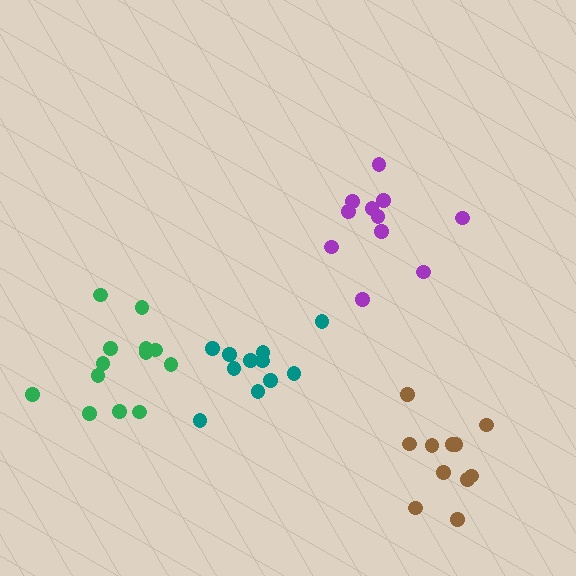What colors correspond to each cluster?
The clusters are colored: brown, green, teal, purple.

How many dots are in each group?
Group 1: 11 dots, Group 2: 13 dots, Group 3: 11 dots, Group 4: 11 dots (46 total).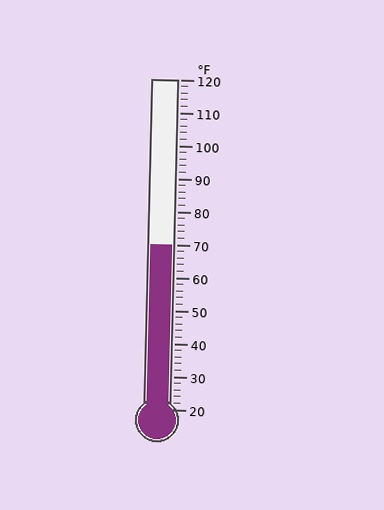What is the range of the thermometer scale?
The thermometer scale ranges from 20°F to 120°F.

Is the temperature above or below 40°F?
The temperature is above 40°F.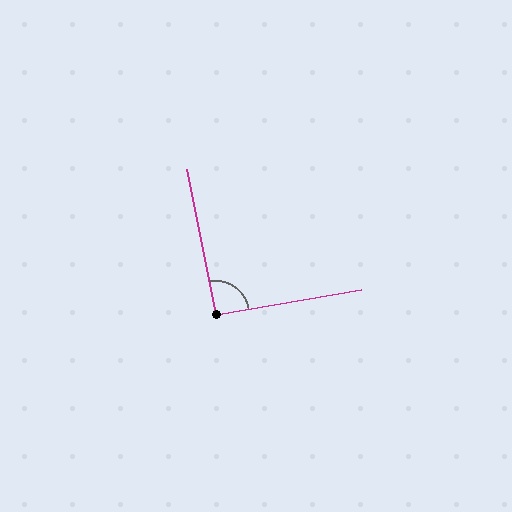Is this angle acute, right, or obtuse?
It is approximately a right angle.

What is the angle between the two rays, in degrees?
Approximately 91 degrees.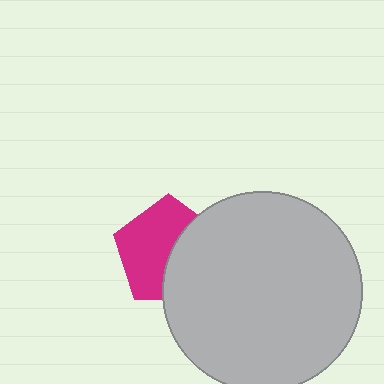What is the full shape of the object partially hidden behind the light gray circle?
The partially hidden object is a magenta pentagon.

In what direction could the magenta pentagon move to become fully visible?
The magenta pentagon could move left. That would shift it out from behind the light gray circle entirely.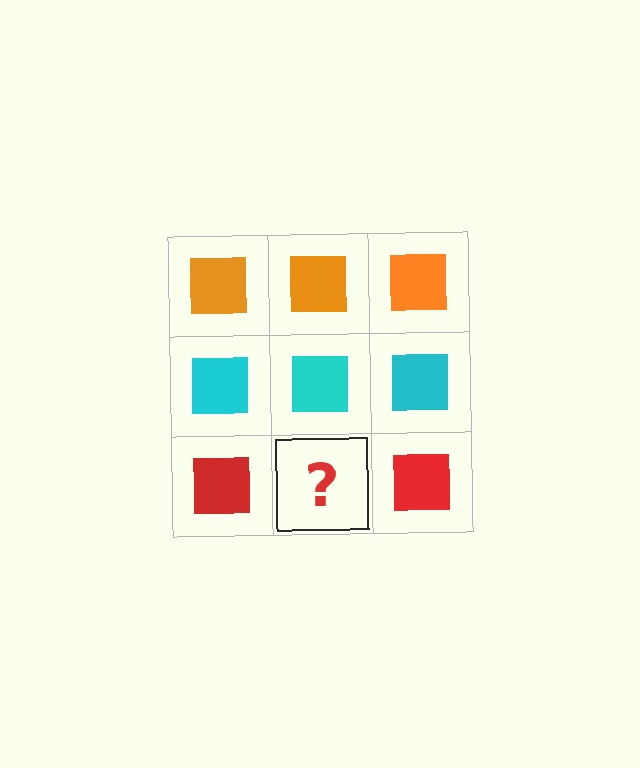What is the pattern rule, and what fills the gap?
The rule is that each row has a consistent color. The gap should be filled with a red square.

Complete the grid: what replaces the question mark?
The question mark should be replaced with a red square.